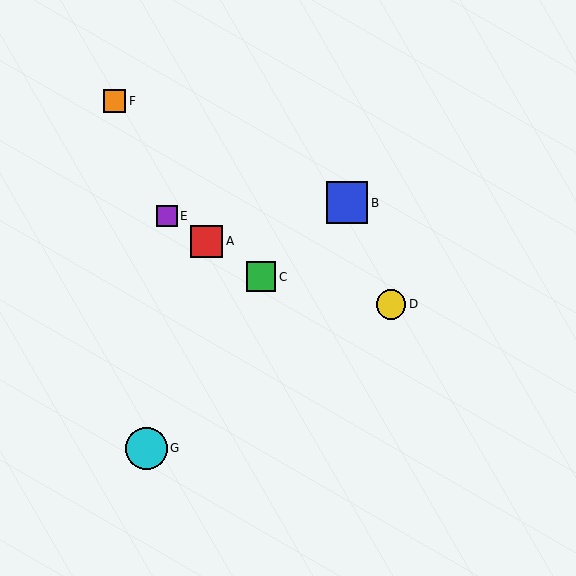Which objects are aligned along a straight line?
Objects A, C, E are aligned along a straight line.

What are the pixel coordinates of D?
Object D is at (391, 304).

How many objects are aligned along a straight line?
3 objects (A, C, E) are aligned along a straight line.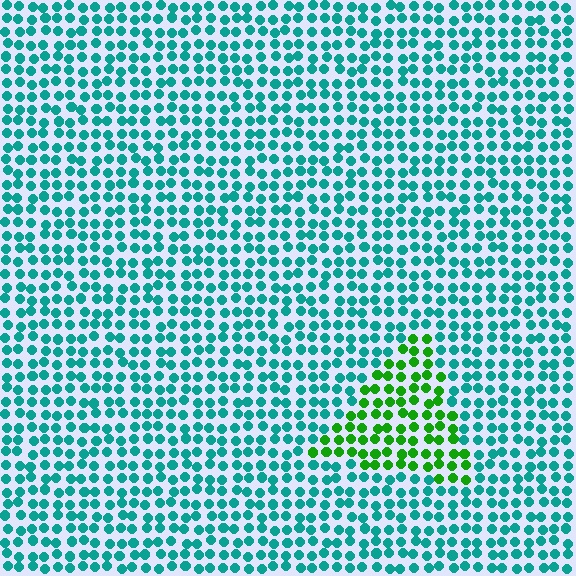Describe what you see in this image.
The image is filled with small teal elements in a uniform arrangement. A triangle-shaped region is visible where the elements are tinted to a slightly different hue, forming a subtle color boundary.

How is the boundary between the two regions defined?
The boundary is defined purely by a slight shift in hue (about 56 degrees). Spacing, size, and orientation are identical on both sides.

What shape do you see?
I see a triangle.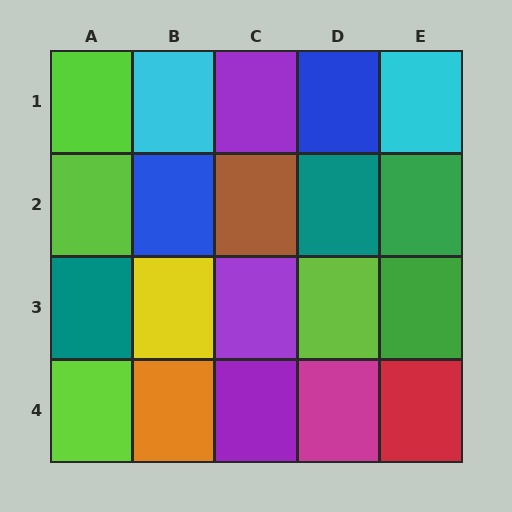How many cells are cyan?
2 cells are cyan.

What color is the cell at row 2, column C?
Brown.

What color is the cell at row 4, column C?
Purple.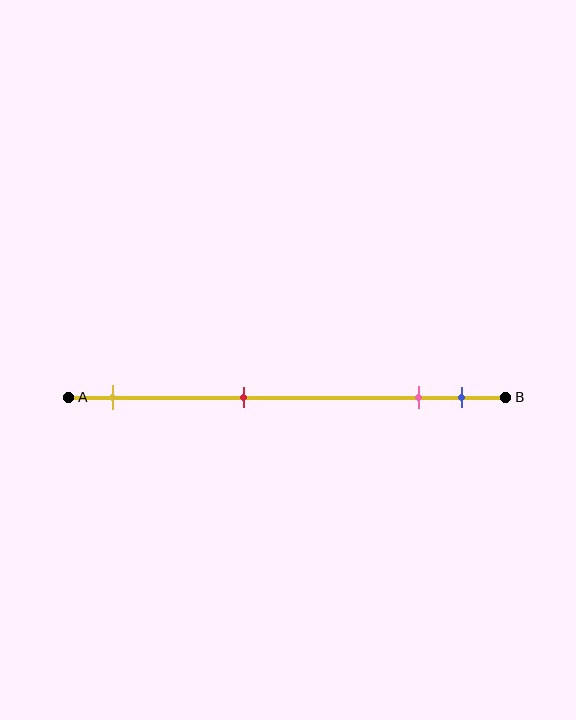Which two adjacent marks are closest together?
The pink and blue marks are the closest adjacent pair.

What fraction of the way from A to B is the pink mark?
The pink mark is approximately 80% (0.8) of the way from A to B.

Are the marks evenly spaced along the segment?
No, the marks are not evenly spaced.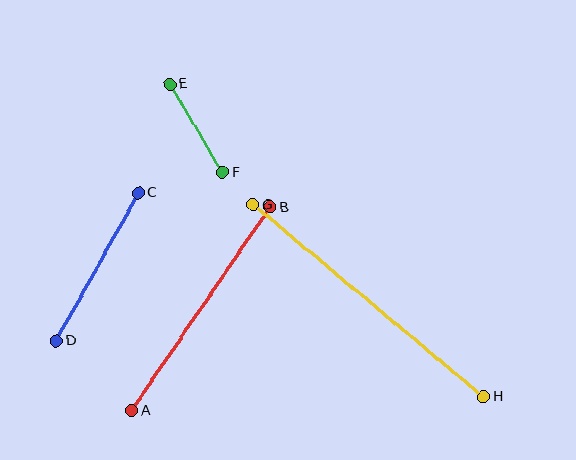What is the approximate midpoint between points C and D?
The midpoint is at approximately (97, 267) pixels.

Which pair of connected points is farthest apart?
Points G and H are farthest apart.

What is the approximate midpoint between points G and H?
The midpoint is at approximately (368, 301) pixels.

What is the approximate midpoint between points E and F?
The midpoint is at approximately (196, 128) pixels.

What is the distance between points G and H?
The distance is approximately 300 pixels.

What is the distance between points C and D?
The distance is approximately 169 pixels.